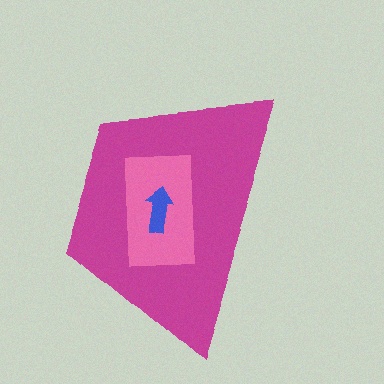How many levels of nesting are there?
3.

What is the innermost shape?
The blue arrow.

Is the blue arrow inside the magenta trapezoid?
Yes.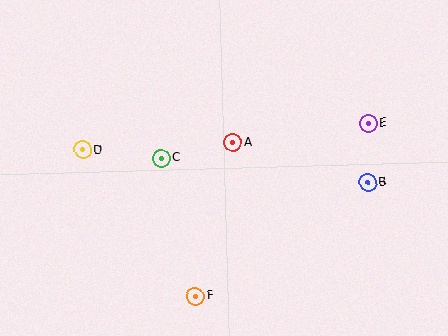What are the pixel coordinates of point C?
Point C is at (161, 158).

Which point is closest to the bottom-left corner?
Point F is closest to the bottom-left corner.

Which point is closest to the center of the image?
Point A at (233, 143) is closest to the center.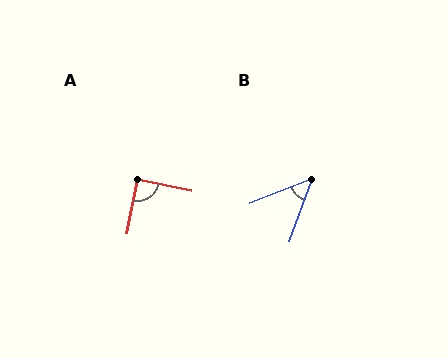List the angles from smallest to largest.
B (49°), A (89°).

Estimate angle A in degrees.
Approximately 89 degrees.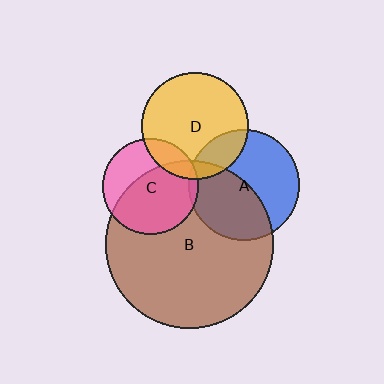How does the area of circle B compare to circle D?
Approximately 2.5 times.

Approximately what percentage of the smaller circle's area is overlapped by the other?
Approximately 15%.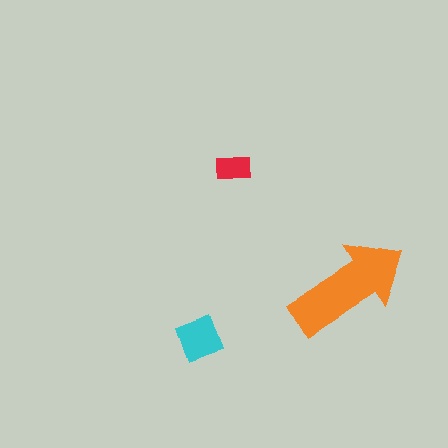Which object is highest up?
The red rectangle is topmost.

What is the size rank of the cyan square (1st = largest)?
2nd.